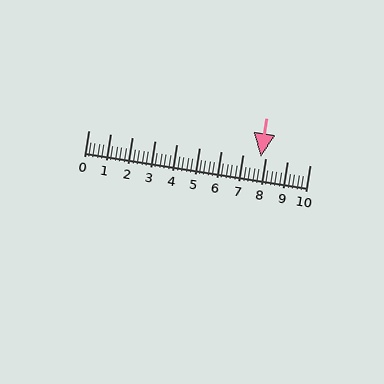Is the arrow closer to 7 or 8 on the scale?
The arrow is closer to 8.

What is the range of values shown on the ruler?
The ruler shows values from 0 to 10.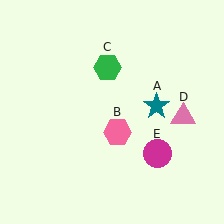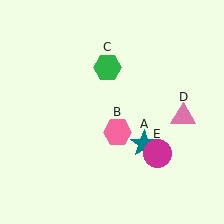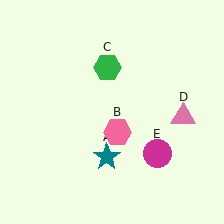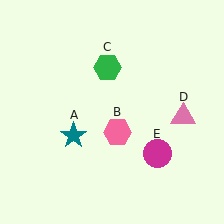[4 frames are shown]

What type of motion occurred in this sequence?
The teal star (object A) rotated clockwise around the center of the scene.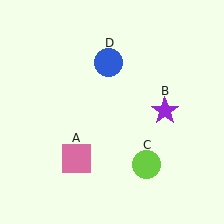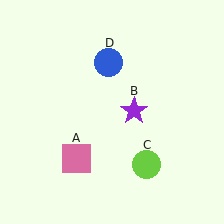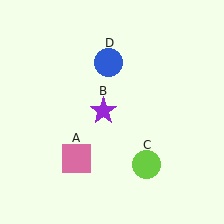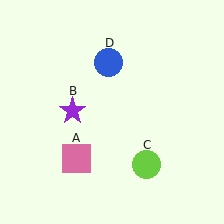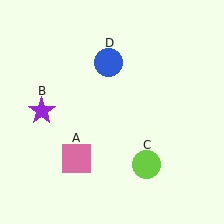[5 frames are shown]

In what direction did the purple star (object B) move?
The purple star (object B) moved left.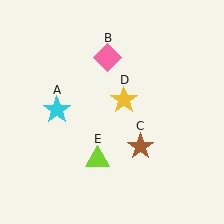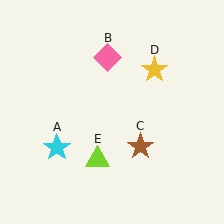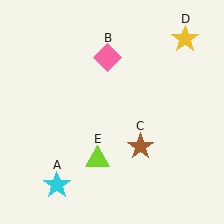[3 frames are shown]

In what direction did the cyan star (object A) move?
The cyan star (object A) moved down.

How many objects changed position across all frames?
2 objects changed position: cyan star (object A), yellow star (object D).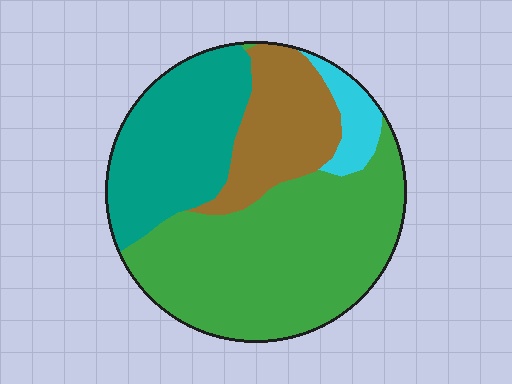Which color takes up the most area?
Green, at roughly 50%.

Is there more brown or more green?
Green.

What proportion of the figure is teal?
Teal covers roughly 25% of the figure.